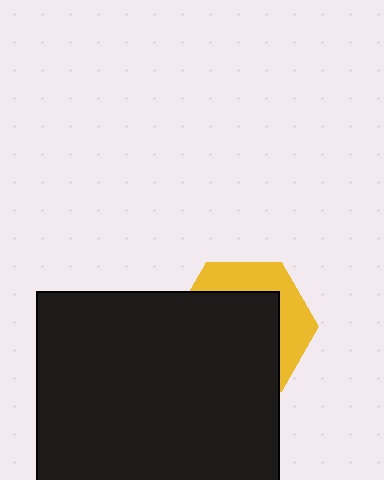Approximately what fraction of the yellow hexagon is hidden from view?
Roughly 65% of the yellow hexagon is hidden behind the black rectangle.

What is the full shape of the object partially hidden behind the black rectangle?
The partially hidden object is a yellow hexagon.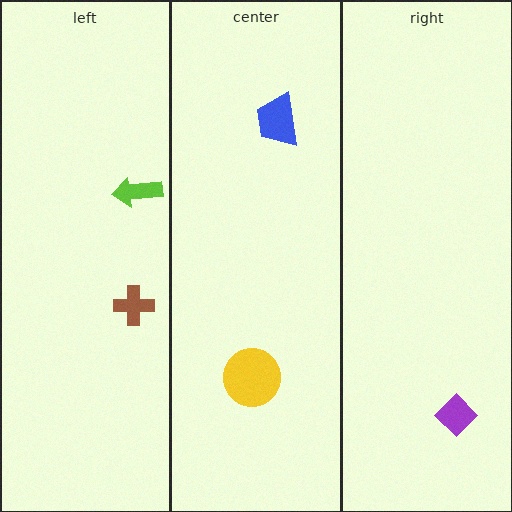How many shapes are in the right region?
1.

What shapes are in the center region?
The yellow circle, the blue trapezoid.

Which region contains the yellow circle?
The center region.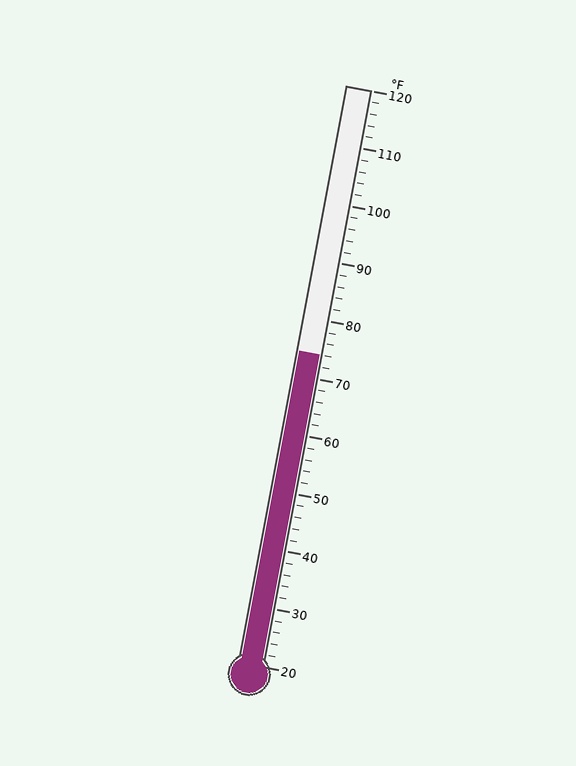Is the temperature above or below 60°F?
The temperature is above 60°F.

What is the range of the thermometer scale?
The thermometer scale ranges from 20°F to 120°F.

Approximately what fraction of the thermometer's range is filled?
The thermometer is filled to approximately 55% of its range.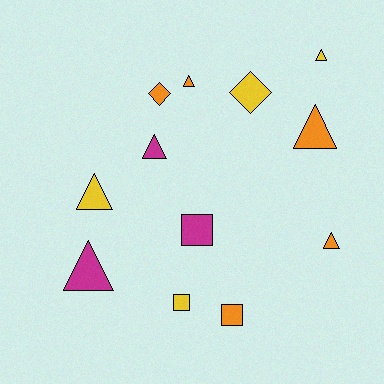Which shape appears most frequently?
Triangle, with 7 objects.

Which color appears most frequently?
Orange, with 5 objects.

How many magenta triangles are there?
There are 2 magenta triangles.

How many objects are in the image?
There are 12 objects.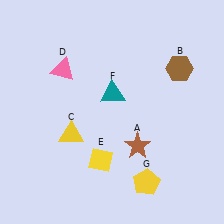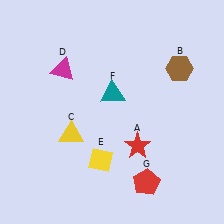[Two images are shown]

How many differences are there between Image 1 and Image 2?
There are 3 differences between the two images.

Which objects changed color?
A changed from brown to red. D changed from pink to magenta. G changed from yellow to red.